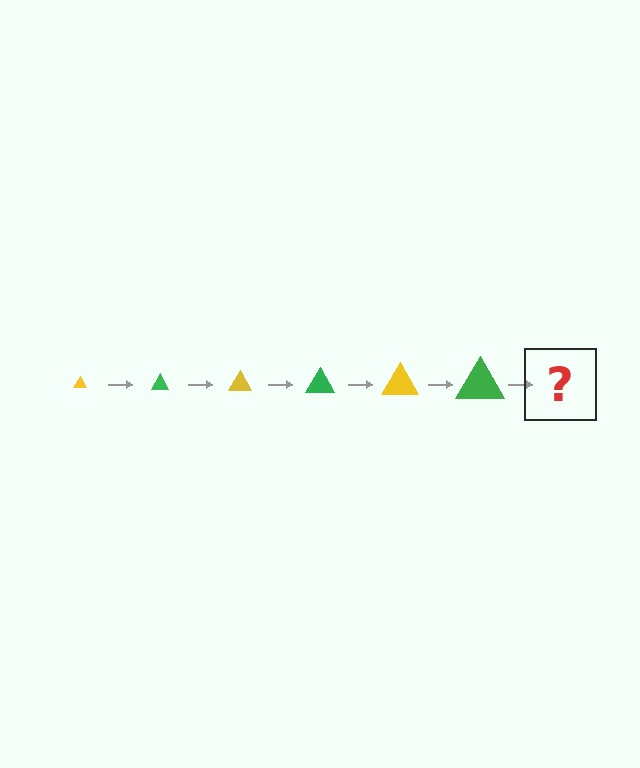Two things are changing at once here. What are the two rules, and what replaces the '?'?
The two rules are that the triangle grows larger each step and the color cycles through yellow and green. The '?' should be a yellow triangle, larger than the previous one.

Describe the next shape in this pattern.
It should be a yellow triangle, larger than the previous one.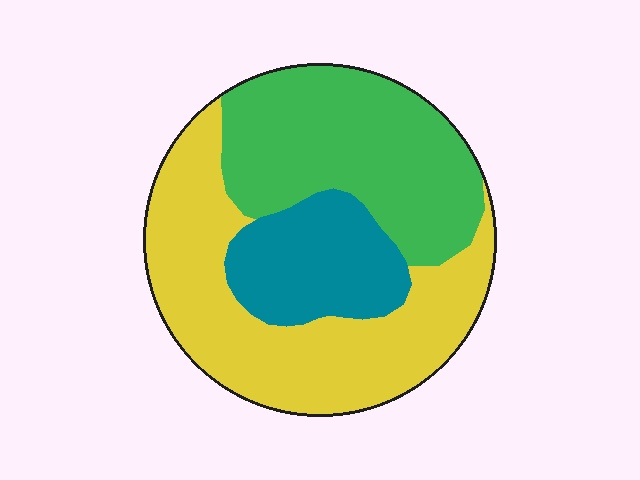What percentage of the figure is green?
Green takes up about three eighths (3/8) of the figure.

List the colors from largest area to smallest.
From largest to smallest: yellow, green, teal.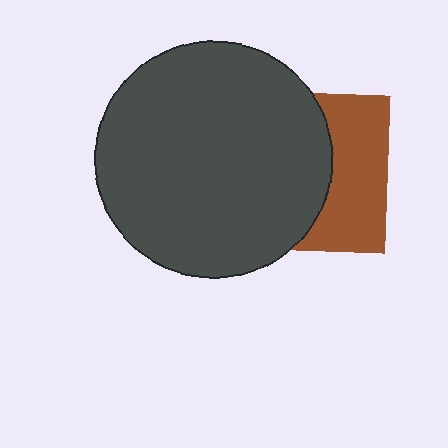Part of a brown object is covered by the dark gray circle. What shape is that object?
It is a square.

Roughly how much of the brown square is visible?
A small part of it is visible (roughly 41%).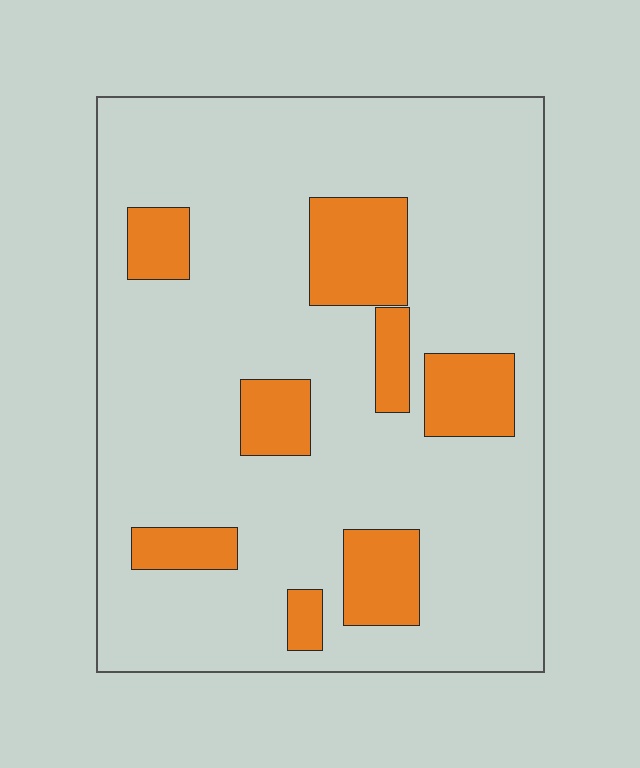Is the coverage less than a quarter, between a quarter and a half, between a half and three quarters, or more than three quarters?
Less than a quarter.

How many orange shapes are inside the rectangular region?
8.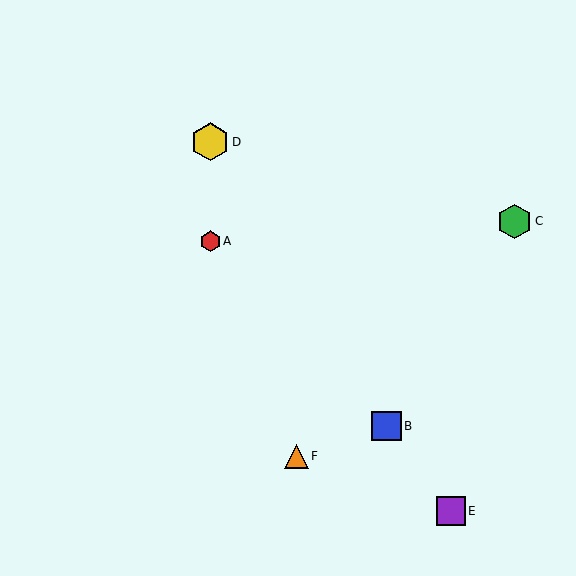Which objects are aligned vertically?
Objects A, D are aligned vertically.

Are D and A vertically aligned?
Yes, both are at x≈210.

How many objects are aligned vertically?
2 objects (A, D) are aligned vertically.